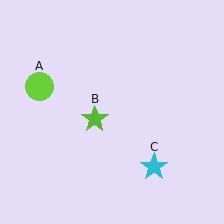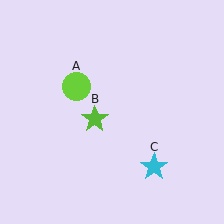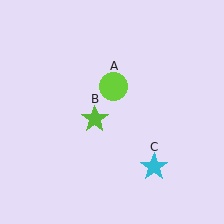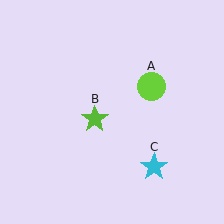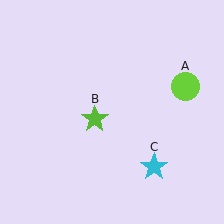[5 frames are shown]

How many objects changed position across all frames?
1 object changed position: lime circle (object A).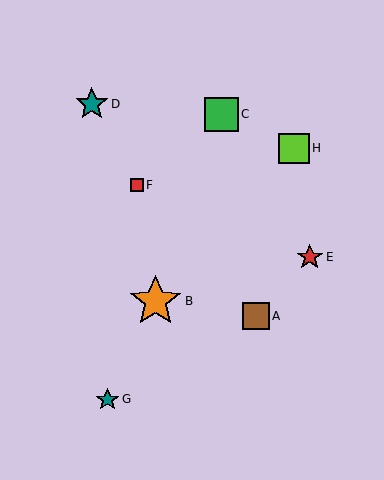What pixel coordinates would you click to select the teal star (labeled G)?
Click at (107, 399) to select the teal star G.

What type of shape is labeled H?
Shape H is a lime square.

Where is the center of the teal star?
The center of the teal star is at (92, 104).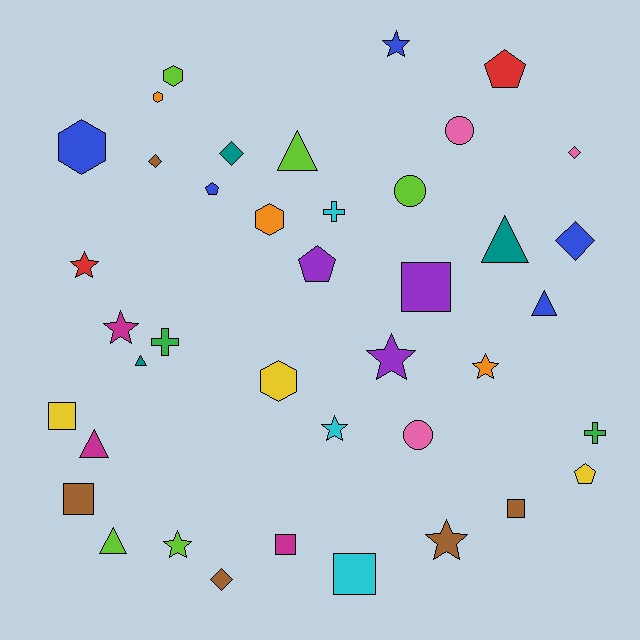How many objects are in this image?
There are 40 objects.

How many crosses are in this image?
There are 3 crosses.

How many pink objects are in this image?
There are 3 pink objects.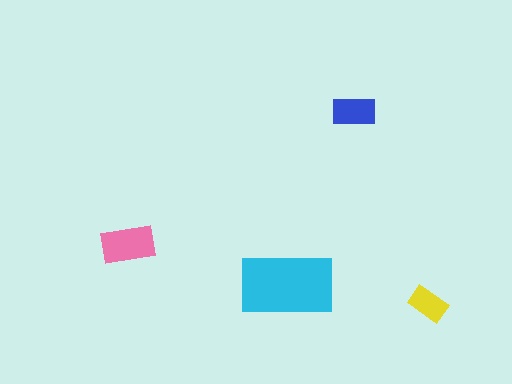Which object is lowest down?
The yellow rectangle is bottommost.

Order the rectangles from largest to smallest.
the cyan one, the pink one, the blue one, the yellow one.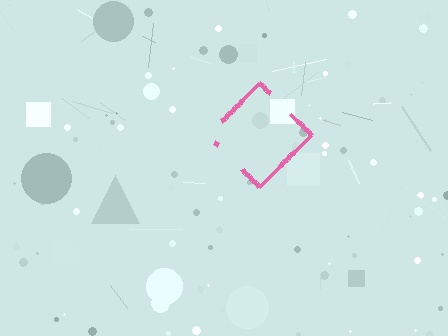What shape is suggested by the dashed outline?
The dashed outline suggests a diamond.